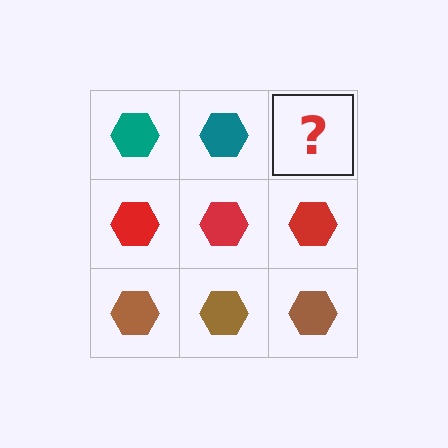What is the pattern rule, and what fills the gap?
The rule is that each row has a consistent color. The gap should be filled with a teal hexagon.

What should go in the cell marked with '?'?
The missing cell should contain a teal hexagon.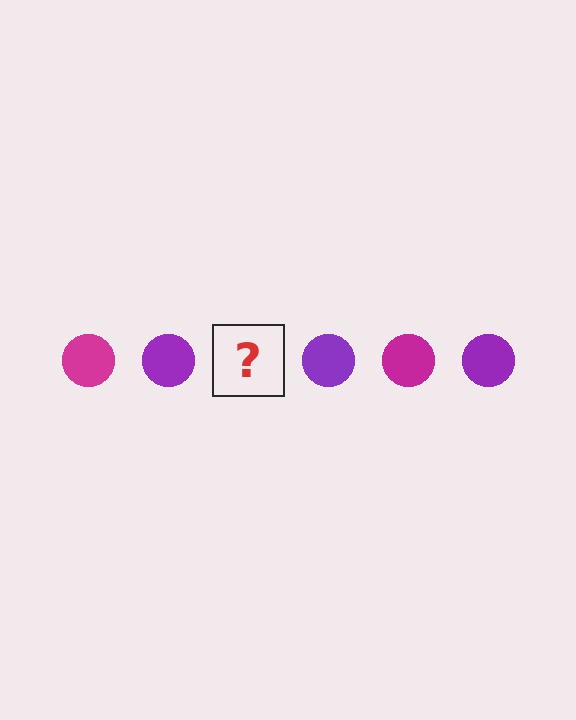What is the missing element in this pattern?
The missing element is a magenta circle.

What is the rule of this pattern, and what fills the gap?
The rule is that the pattern cycles through magenta, purple circles. The gap should be filled with a magenta circle.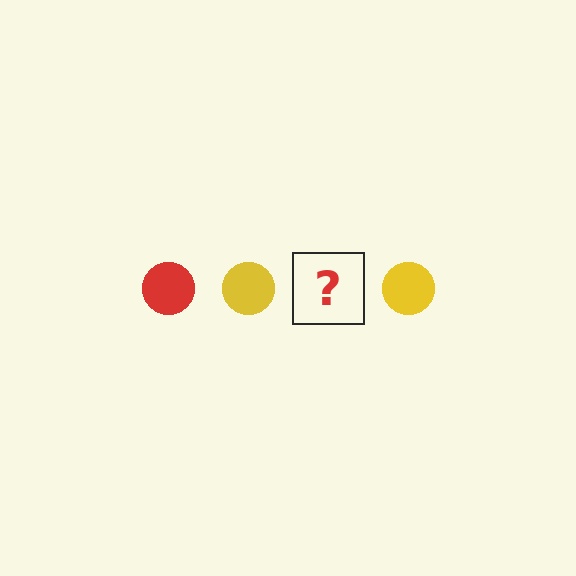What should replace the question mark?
The question mark should be replaced with a red circle.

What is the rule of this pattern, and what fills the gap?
The rule is that the pattern cycles through red, yellow circles. The gap should be filled with a red circle.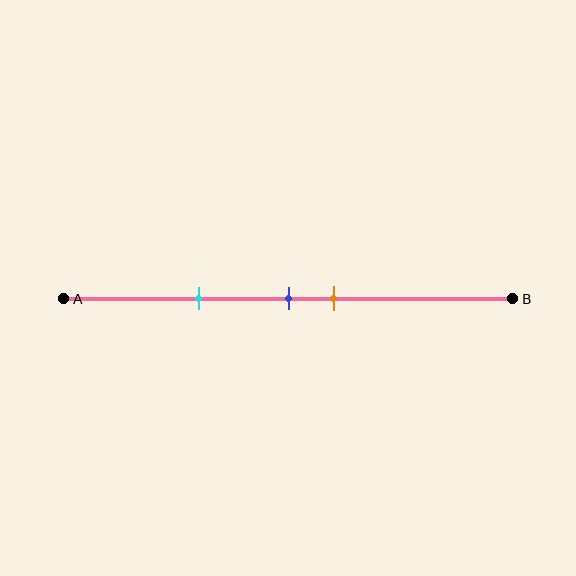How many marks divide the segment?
There are 3 marks dividing the segment.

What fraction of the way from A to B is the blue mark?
The blue mark is approximately 50% (0.5) of the way from A to B.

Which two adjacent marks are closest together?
The blue and orange marks are the closest adjacent pair.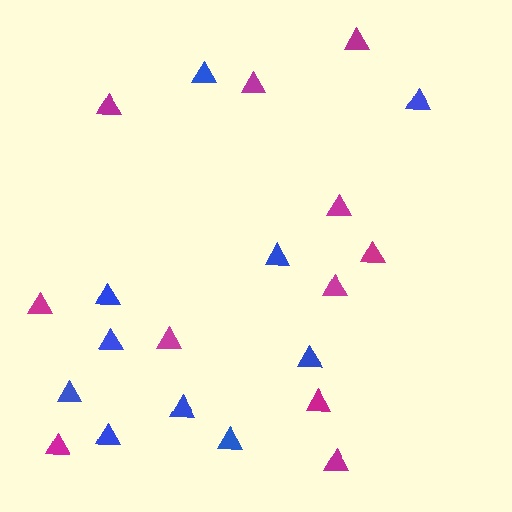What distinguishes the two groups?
There are 2 groups: one group of blue triangles (10) and one group of magenta triangles (11).